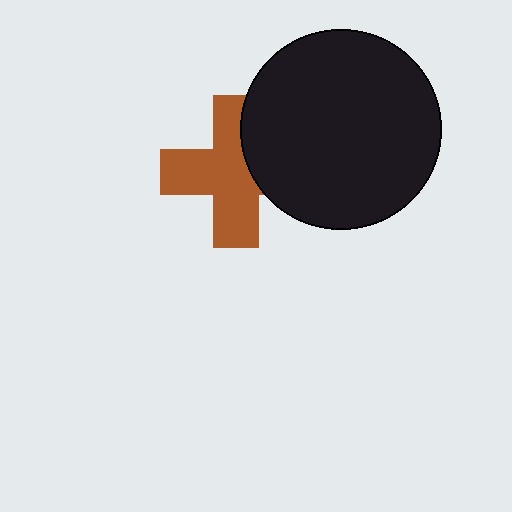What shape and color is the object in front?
The object in front is a black circle.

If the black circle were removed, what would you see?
You would see the complete brown cross.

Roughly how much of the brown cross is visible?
Most of it is visible (roughly 68%).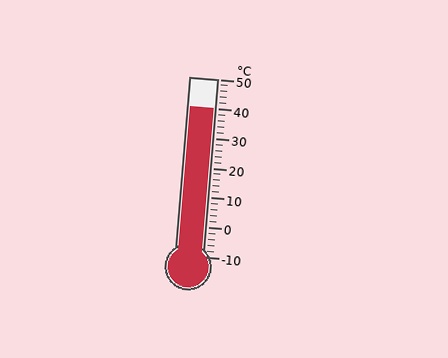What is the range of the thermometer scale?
The thermometer scale ranges from -10°C to 50°C.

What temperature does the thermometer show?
The thermometer shows approximately 40°C.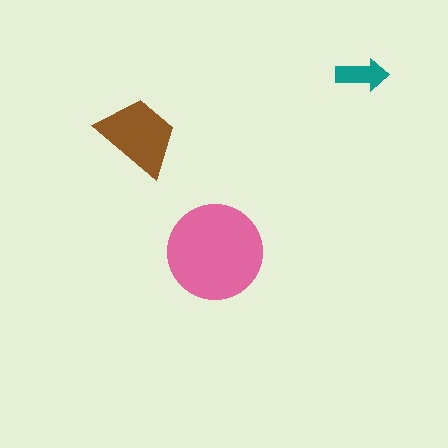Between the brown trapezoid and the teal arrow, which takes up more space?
The brown trapezoid.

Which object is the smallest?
The teal arrow.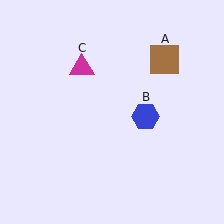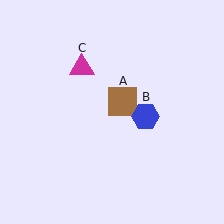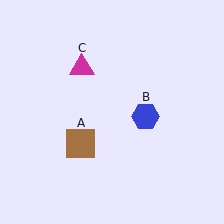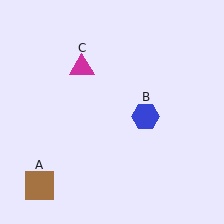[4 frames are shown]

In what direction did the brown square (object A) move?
The brown square (object A) moved down and to the left.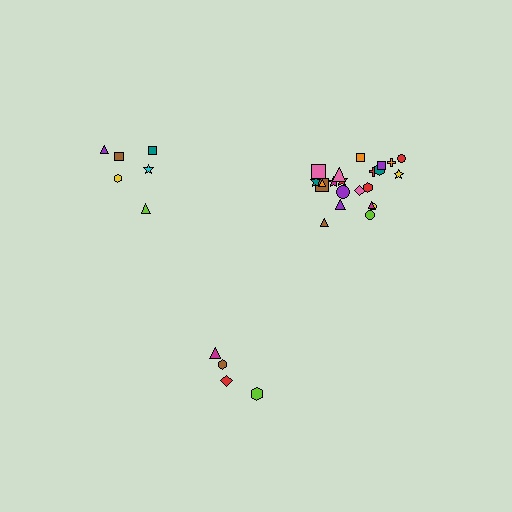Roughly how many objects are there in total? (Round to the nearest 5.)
Roughly 30 objects in total.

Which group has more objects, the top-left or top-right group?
The top-right group.